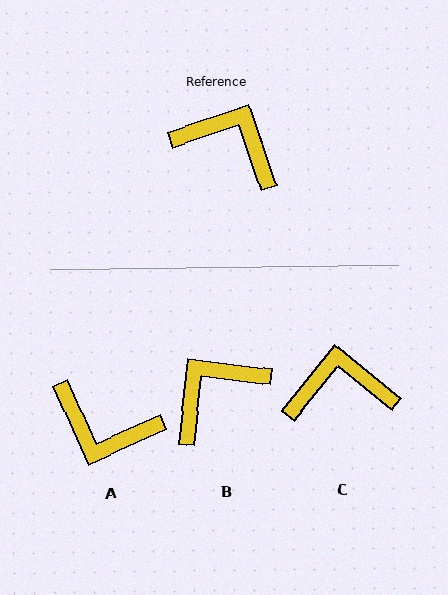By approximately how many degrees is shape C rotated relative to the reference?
Approximately 32 degrees counter-clockwise.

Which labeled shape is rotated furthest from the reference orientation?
A, about 175 degrees away.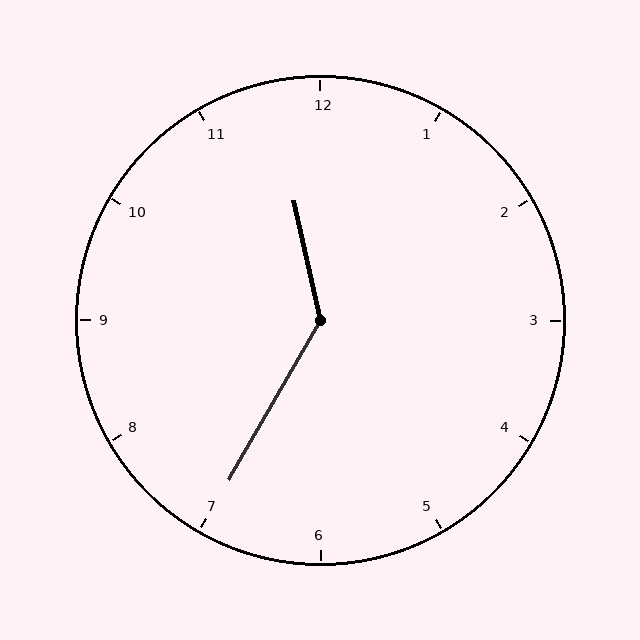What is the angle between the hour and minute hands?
Approximately 138 degrees.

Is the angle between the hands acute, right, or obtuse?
It is obtuse.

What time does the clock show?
11:35.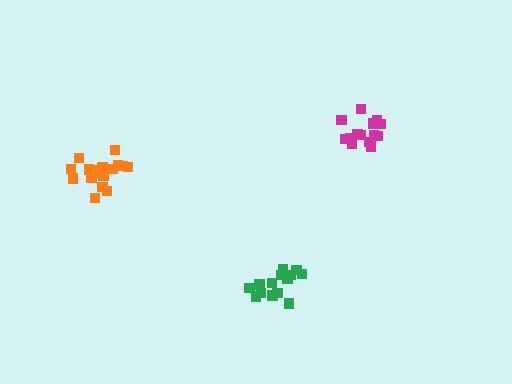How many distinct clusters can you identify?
There are 3 distinct clusters.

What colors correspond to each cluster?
The clusters are colored: orange, magenta, green.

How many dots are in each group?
Group 1: 18 dots, Group 2: 14 dots, Group 3: 15 dots (47 total).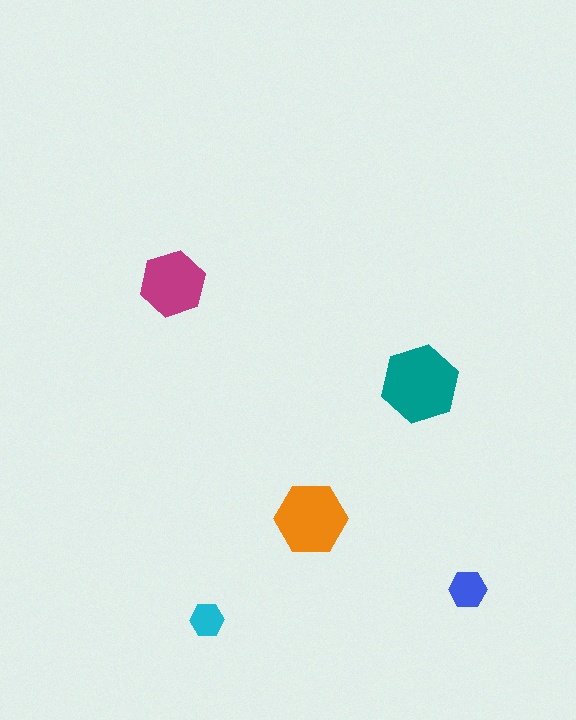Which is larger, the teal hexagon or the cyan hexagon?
The teal one.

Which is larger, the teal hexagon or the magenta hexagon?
The teal one.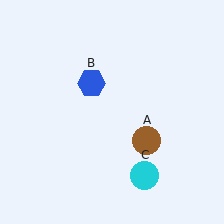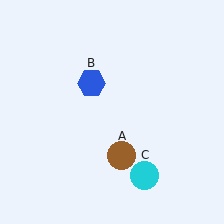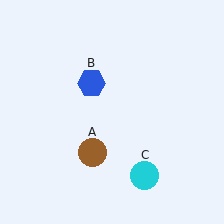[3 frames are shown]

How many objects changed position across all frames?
1 object changed position: brown circle (object A).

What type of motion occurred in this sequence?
The brown circle (object A) rotated clockwise around the center of the scene.